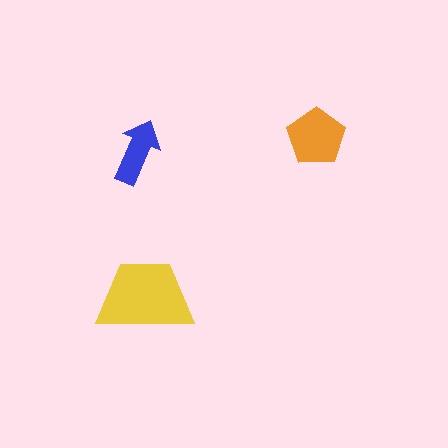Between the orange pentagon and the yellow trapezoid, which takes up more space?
The yellow trapezoid.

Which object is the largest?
The yellow trapezoid.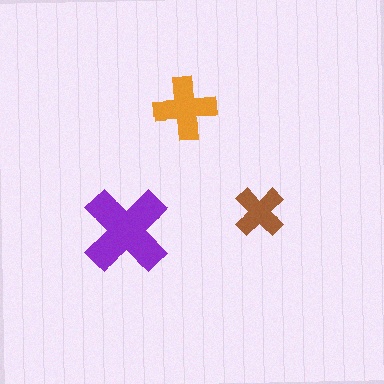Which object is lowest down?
The purple cross is bottommost.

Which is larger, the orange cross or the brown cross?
The orange one.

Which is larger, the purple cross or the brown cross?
The purple one.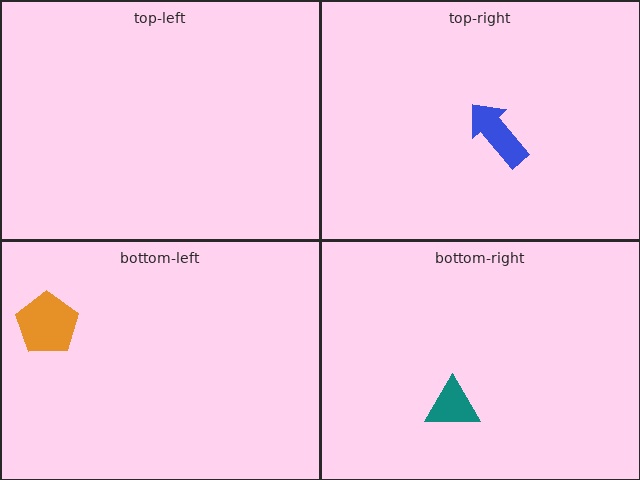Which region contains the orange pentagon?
The bottom-left region.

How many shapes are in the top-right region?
1.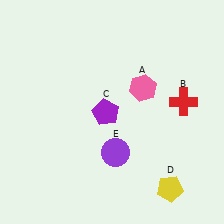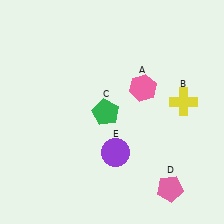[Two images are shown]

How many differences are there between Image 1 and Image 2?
There are 3 differences between the two images.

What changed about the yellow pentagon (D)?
In Image 1, D is yellow. In Image 2, it changed to pink.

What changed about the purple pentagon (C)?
In Image 1, C is purple. In Image 2, it changed to green.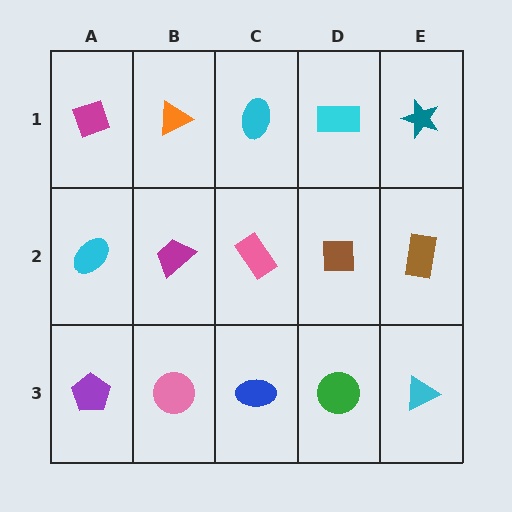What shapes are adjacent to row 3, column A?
A cyan ellipse (row 2, column A), a pink circle (row 3, column B).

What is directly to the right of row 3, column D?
A cyan triangle.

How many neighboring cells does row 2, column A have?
3.